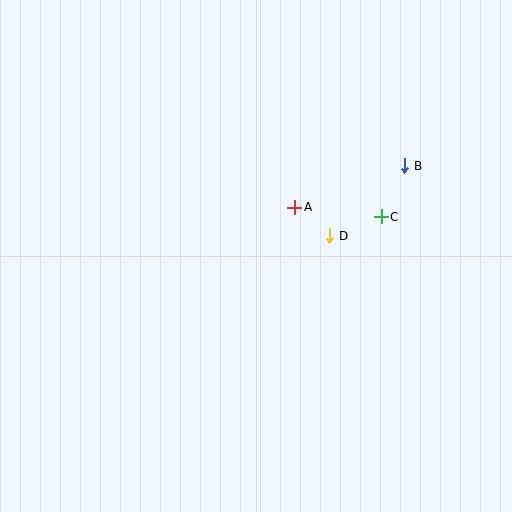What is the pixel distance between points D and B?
The distance between D and B is 102 pixels.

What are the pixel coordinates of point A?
Point A is at (295, 207).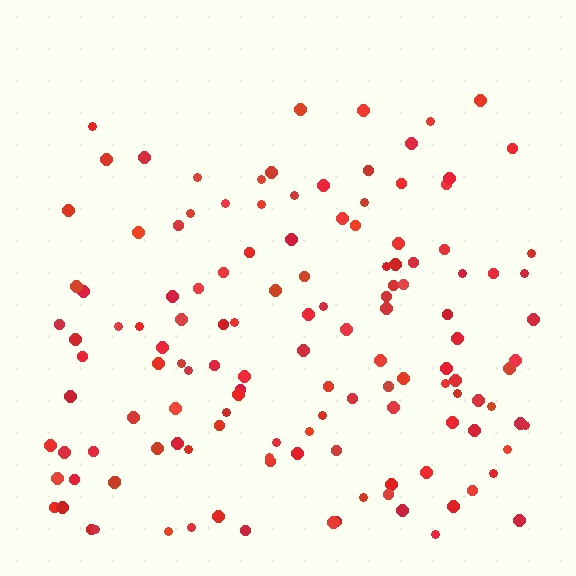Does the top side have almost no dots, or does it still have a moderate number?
Still a moderate number, just noticeably fewer than the bottom.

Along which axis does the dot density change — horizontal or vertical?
Vertical.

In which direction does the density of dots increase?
From top to bottom, with the bottom side densest.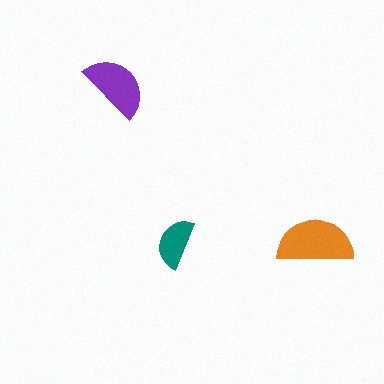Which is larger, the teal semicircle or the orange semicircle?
The orange one.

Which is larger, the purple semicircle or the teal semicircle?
The purple one.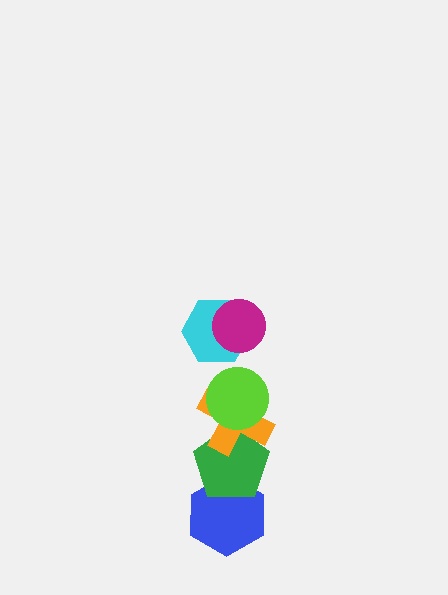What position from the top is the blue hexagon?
The blue hexagon is 6th from the top.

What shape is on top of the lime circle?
The cyan hexagon is on top of the lime circle.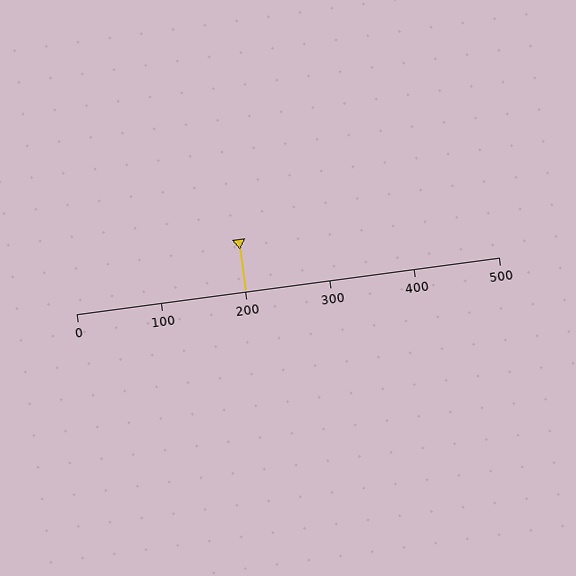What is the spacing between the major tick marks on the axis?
The major ticks are spaced 100 apart.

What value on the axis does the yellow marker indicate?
The marker indicates approximately 200.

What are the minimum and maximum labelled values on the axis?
The axis runs from 0 to 500.